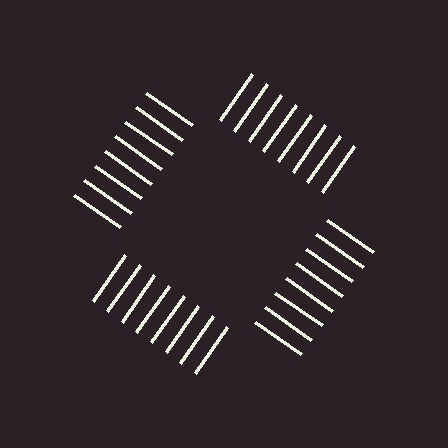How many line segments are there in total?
32 — 8 along each of the 4 edges.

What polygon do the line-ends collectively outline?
An illusory square — the line segments terminate on its edges but no continuous stroke is drawn.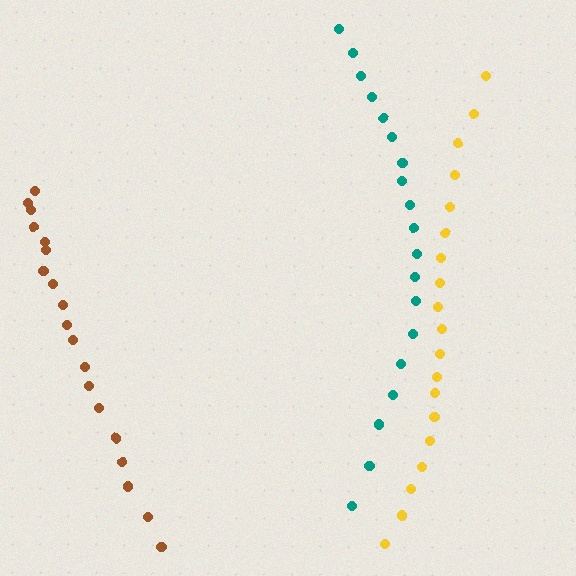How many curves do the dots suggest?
There are 3 distinct paths.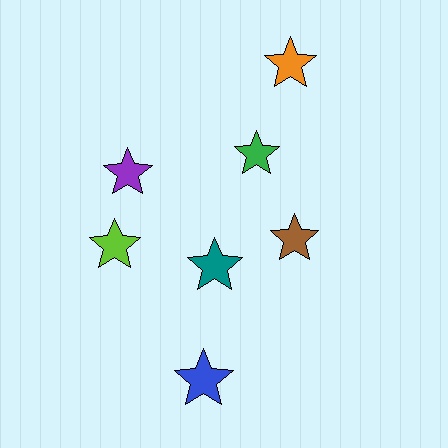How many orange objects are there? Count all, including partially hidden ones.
There is 1 orange object.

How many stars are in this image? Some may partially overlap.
There are 7 stars.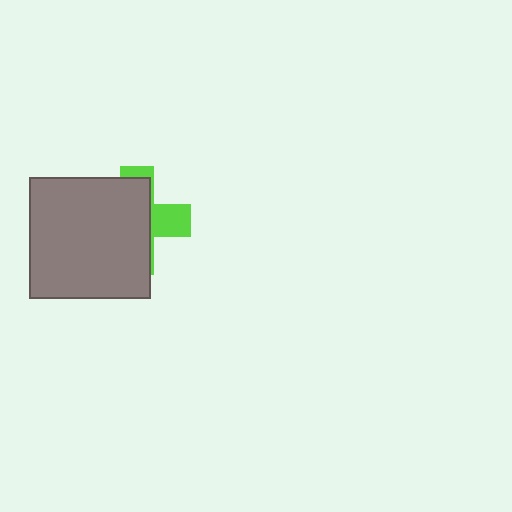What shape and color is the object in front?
The object in front is a gray square.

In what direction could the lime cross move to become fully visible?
The lime cross could move right. That would shift it out from behind the gray square entirely.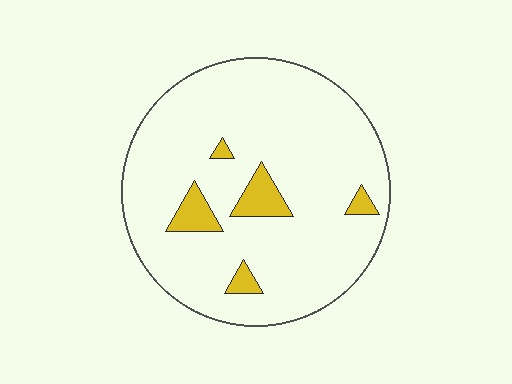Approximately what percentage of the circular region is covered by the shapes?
Approximately 10%.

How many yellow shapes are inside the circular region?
5.